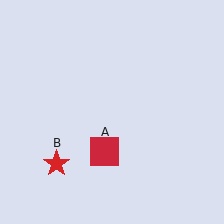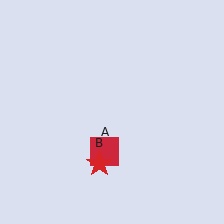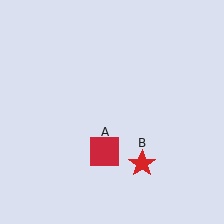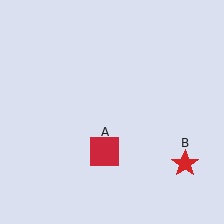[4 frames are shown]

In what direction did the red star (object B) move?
The red star (object B) moved right.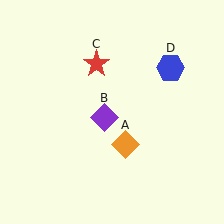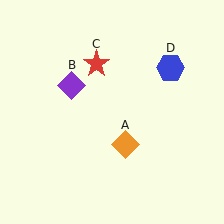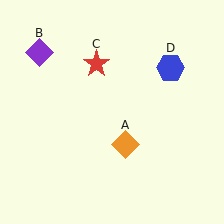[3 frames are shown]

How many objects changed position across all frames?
1 object changed position: purple diamond (object B).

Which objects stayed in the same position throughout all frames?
Orange diamond (object A) and red star (object C) and blue hexagon (object D) remained stationary.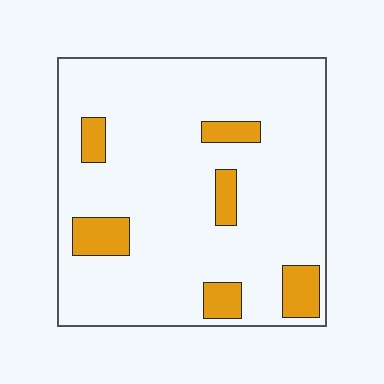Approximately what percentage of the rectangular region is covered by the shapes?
Approximately 15%.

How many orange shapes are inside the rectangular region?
6.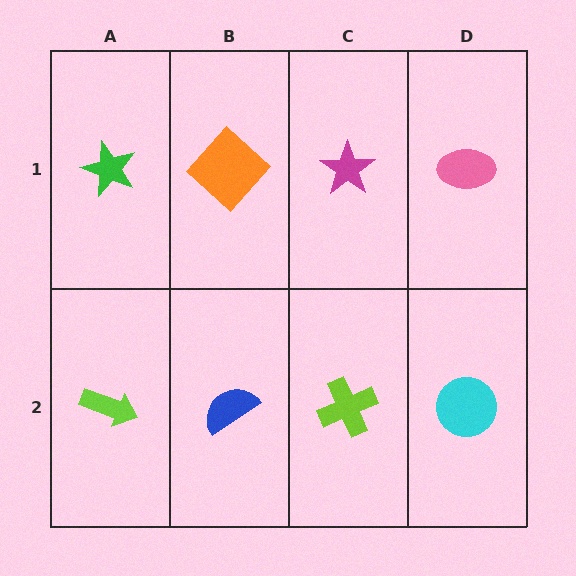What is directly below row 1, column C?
A lime cross.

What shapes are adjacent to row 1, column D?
A cyan circle (row 2, column D), a magenta star (row 1, column C).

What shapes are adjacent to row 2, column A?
A green star (row 1, column A), a blue semicircle (row 2, column B).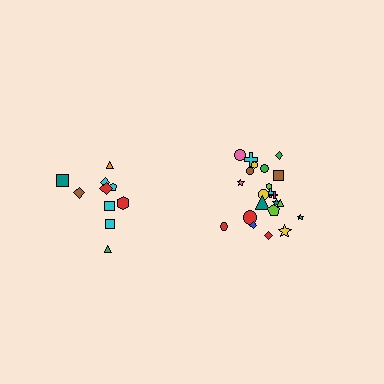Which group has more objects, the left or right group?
The right group.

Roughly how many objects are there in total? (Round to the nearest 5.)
Roughly 30 objects in total.